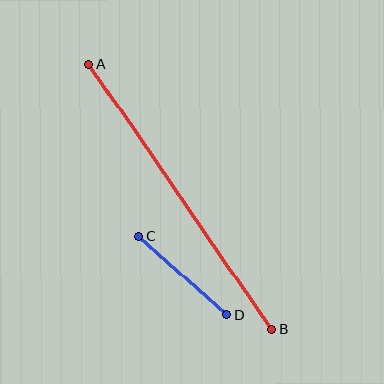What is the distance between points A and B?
The distance is approximately 322 pixels.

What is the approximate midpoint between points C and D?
The midpoint is at approximately (183, 276) pixels.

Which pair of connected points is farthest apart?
Points A and B are farthest apart.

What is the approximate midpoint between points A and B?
The midpoint is at approximately (180, 197) pixels.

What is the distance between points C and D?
The distance is approximately 117 pixels.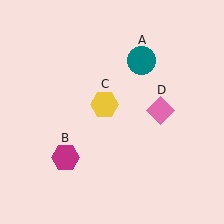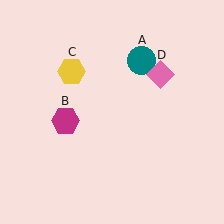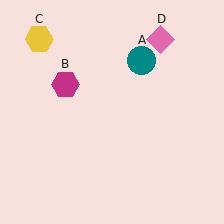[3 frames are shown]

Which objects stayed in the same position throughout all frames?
Teal circle (object A) remained stationary.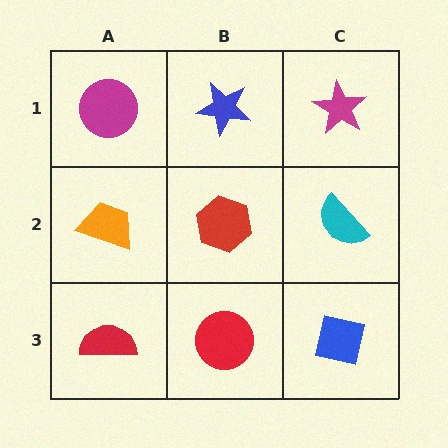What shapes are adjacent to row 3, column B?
A red hexagon (row 2, column B), a red semicircle (row 3, column A), a blue square (row 3, column C).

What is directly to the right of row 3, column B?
A blue square.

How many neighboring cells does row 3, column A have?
2.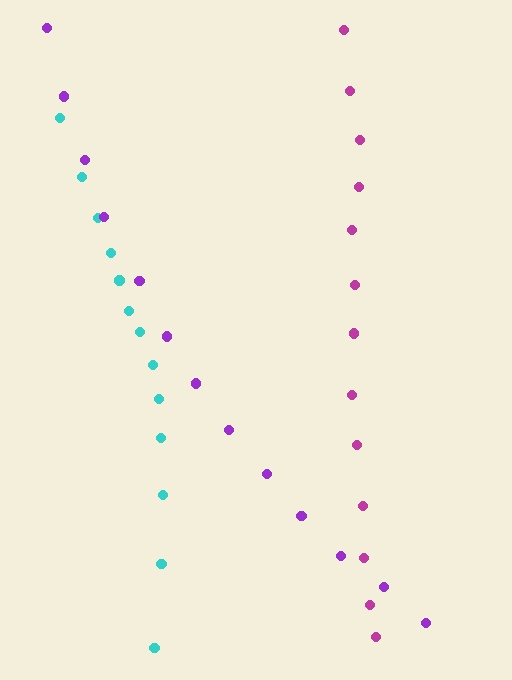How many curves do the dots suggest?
There are 3 distinct paths.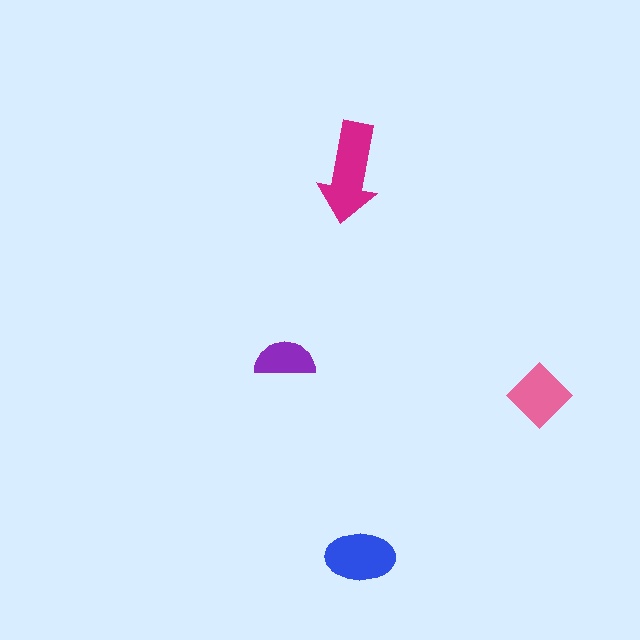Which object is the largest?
The magenta arrow.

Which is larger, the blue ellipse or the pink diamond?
The blue ellipse.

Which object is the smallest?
The purple semicircle.